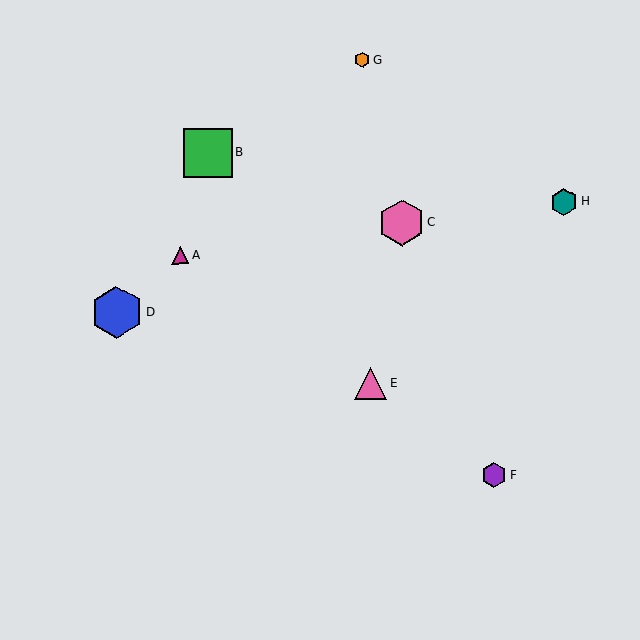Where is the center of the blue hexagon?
The center of the blue hexagon is at (117, 312).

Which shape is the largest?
The blue hexagon (labeled D) is the largest.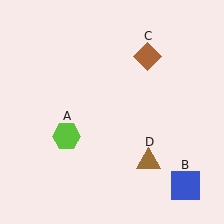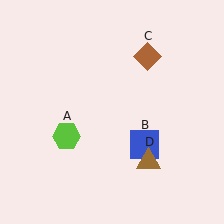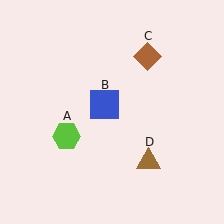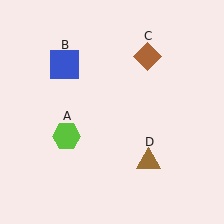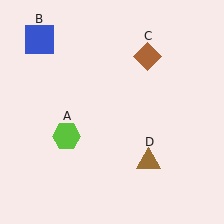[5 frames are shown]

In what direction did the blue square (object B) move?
The blue square (object B) moved up and to the left.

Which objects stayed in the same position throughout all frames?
Lime hexagon (object A) and brown diamond (object C) and brown triangle (object D) remained stationary.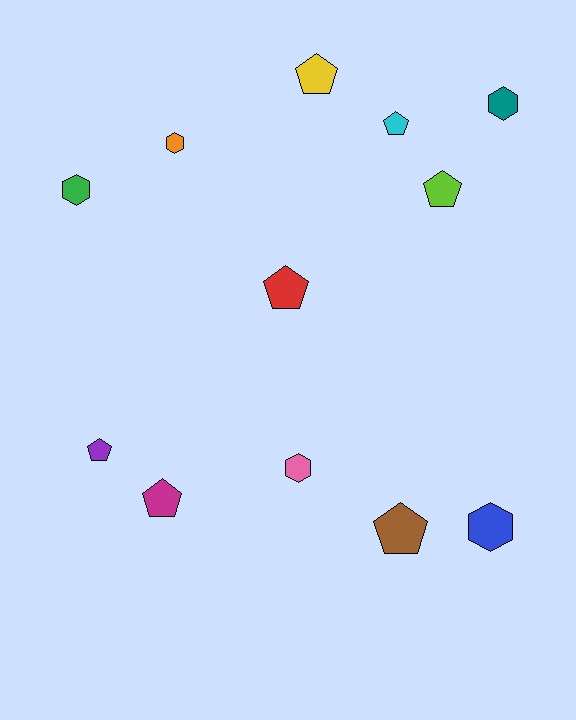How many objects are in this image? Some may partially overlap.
There are 12 objects.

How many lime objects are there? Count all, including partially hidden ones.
There is 1 lime object.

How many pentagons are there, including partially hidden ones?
There are 7 pentagons.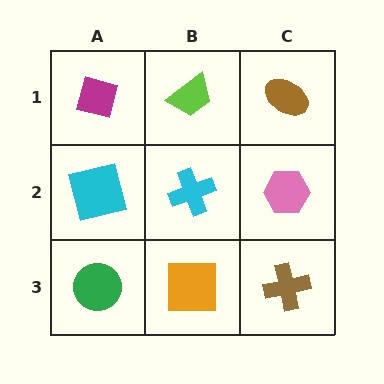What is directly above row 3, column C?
A pink hexagon.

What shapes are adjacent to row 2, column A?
A magenta diamond (row 1, column A), a green circle (row 3, column A), a cyan cross (row 2, column B).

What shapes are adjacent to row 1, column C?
A pink hexagon (row 2, column C), a lime trapezoid (row 1, column B).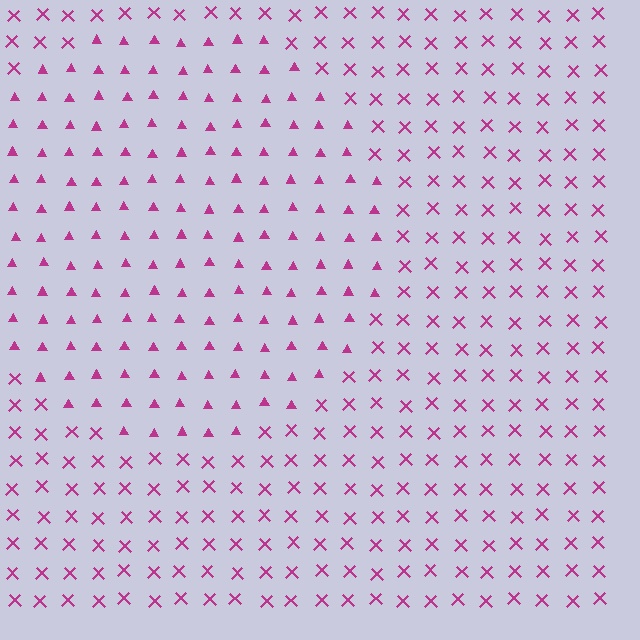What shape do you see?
I see a circle.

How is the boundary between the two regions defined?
The boundary is defined by a change in element shape: triangles inside vs. X marks outside. All elements share the same color and spacing.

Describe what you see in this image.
The image is filled with small magenta elements arranged in a uniform grid. A circle-shaped region contains triangles, while the surrounding area contains X marks. The boundary is defined purely by the change in element shape.